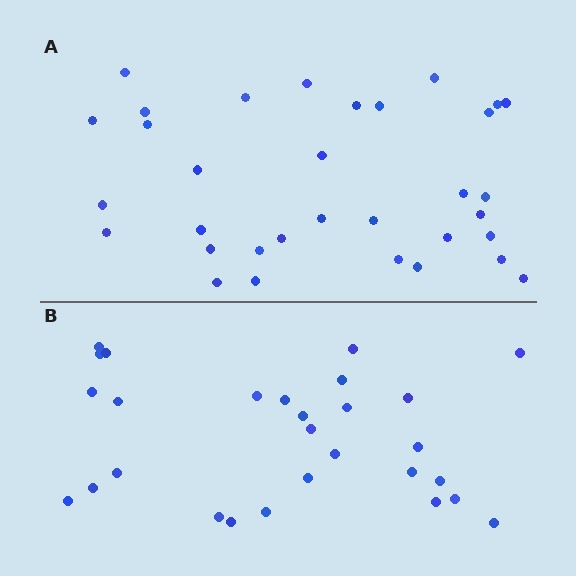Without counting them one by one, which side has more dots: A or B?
Region A (the top region) has more dots.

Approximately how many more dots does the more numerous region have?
Region A has about 5 more dots than region B.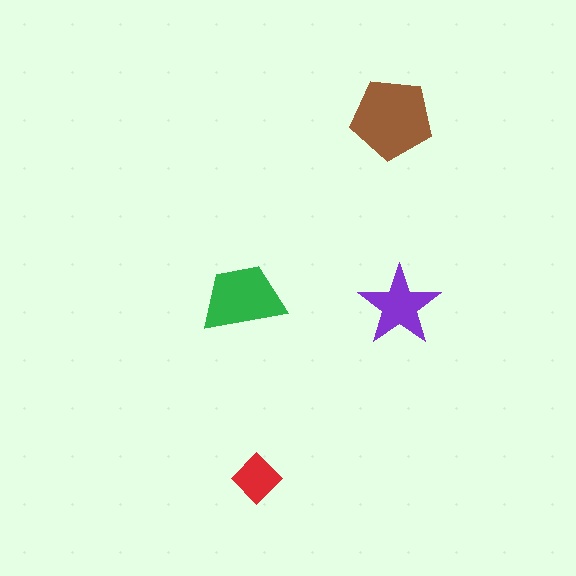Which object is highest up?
The brown pentagon is topmost.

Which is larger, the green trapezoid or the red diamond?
The green trapezoid.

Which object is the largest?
The brown pentagon.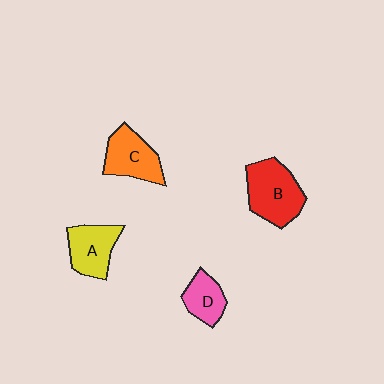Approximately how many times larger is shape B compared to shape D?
Approximately 1.8 times.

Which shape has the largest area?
Shape B (red).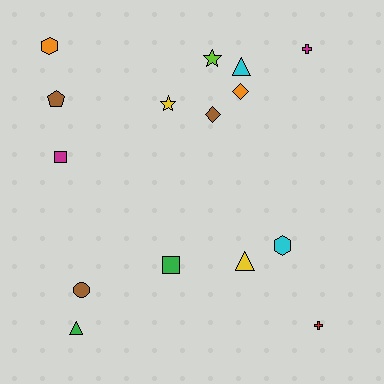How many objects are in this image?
There are 15 objects.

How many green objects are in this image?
There are 2 green objects.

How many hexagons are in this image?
There are 2 hexagons.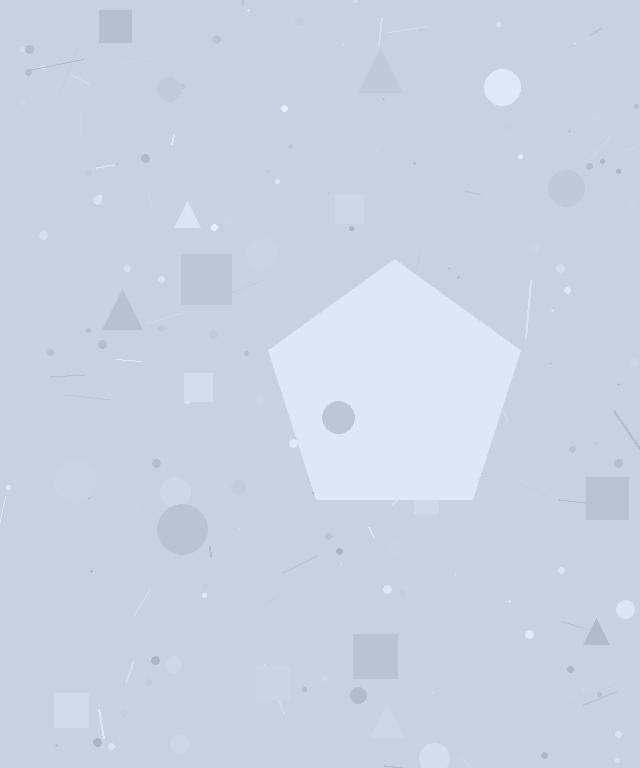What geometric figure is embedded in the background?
A pentagon is embedded in the background.